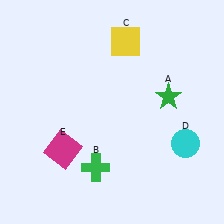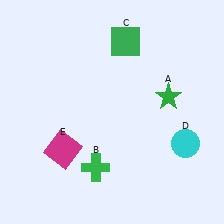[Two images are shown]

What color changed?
The square (C) changed from yellow in Image 1 to green in Image 2.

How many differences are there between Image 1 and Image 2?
There is 1 difference between the two images.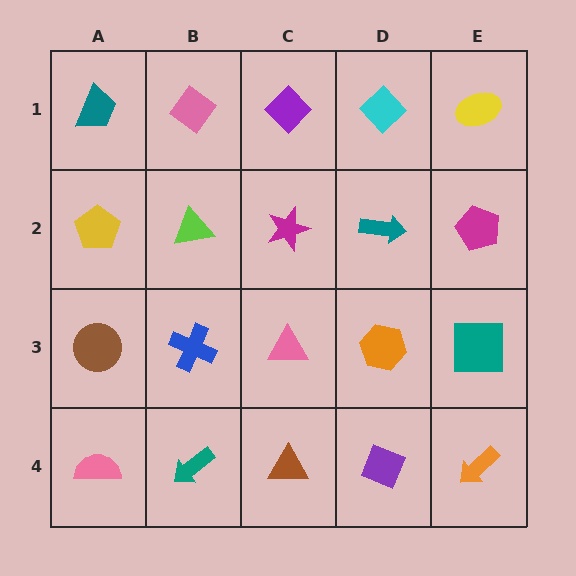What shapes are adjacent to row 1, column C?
A magenta star (row 2, column C), a pink diamond (row 1, column B), a cyan diamond (row 1, column D).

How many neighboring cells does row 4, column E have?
2.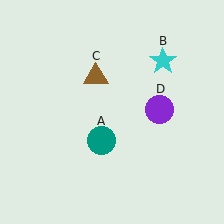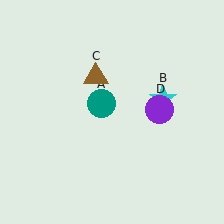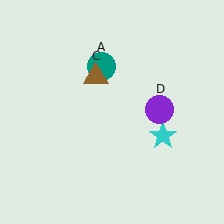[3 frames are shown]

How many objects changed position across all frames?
2 objects changed position: teal circle (object A), cyan star (object B).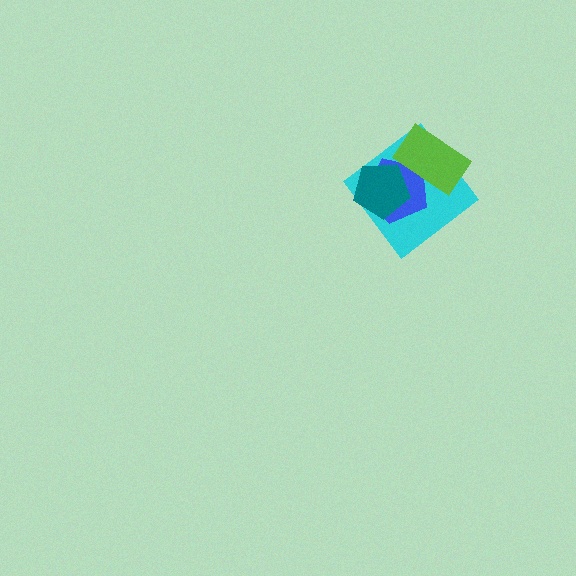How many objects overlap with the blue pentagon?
3 objects overlap with the blue pentagon.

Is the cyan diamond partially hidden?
Yes, it is partially covered by another shape.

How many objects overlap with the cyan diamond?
3 objects overlap with the cyan diamond.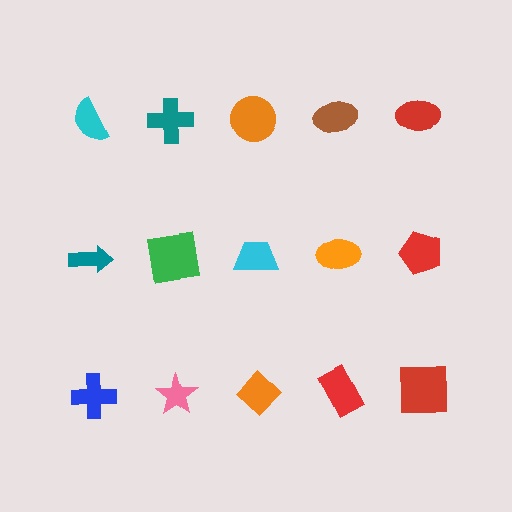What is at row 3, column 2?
A pink star.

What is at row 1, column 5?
A red ellipse.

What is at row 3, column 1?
A blue cross.